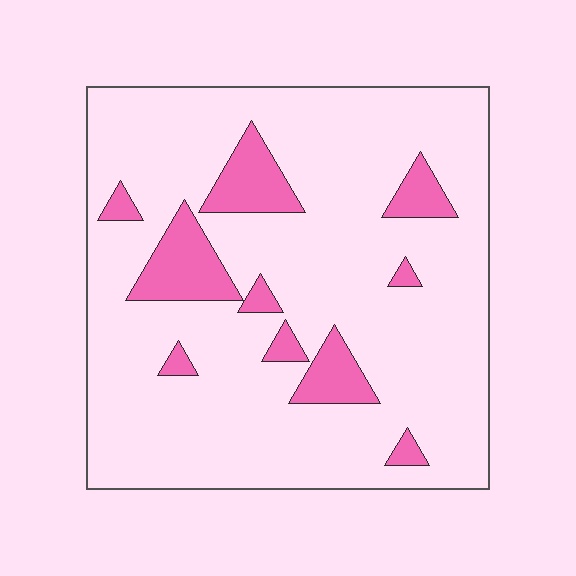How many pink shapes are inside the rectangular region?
10.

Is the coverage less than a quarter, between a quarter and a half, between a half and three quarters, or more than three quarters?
Less than a quarter.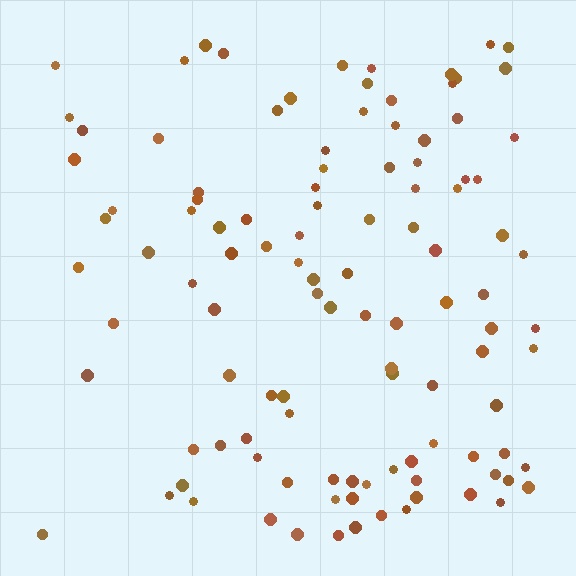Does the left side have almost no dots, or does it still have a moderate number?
Still a moderate number, just noticeably fewer than the right.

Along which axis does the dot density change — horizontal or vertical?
Horizontal.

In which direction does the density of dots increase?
From left to right, with the right side densest.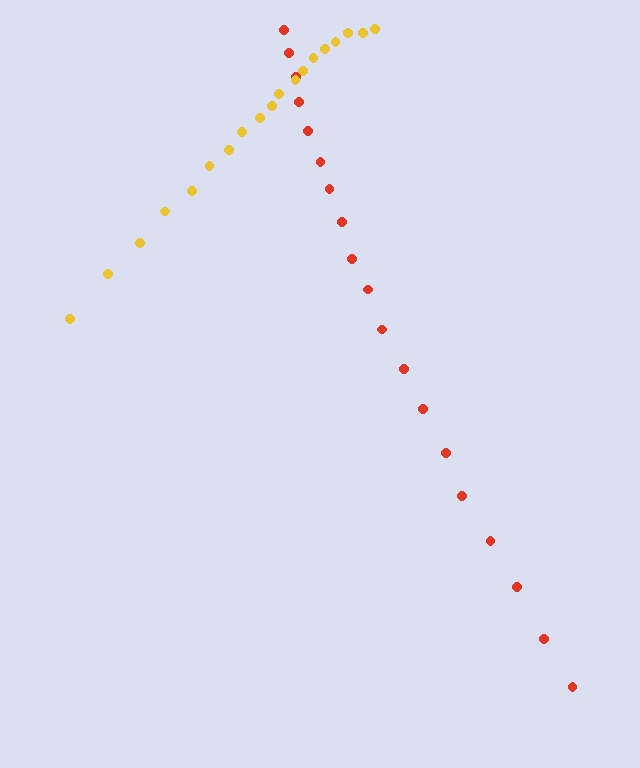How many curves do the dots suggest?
There are 2 distinct paths.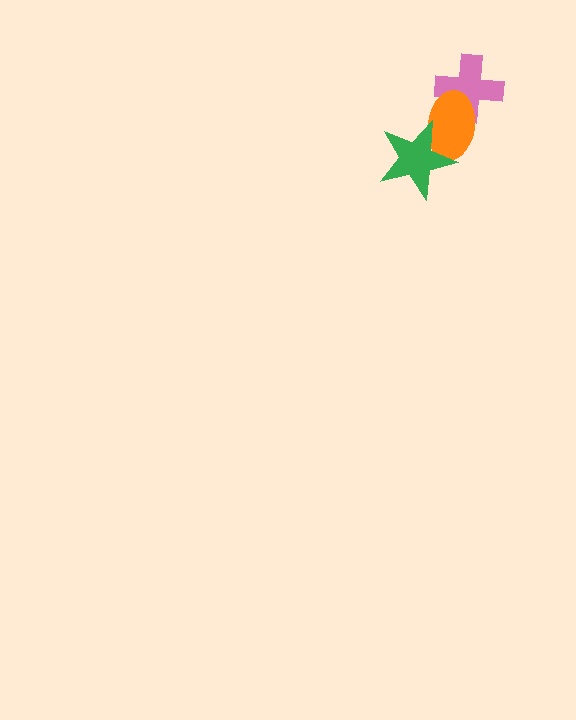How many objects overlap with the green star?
1 object overlaps with the green star.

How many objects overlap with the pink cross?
1 object overlaps with the pink cross.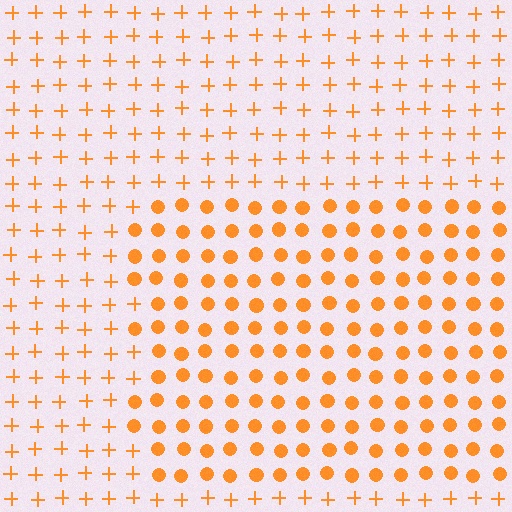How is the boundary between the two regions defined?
The boundary is defined by a change in element shape: circles inside vs. plus signs outside. All elements share the same color and spacing.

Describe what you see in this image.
The image is filled with small orange elements arranged in a uniform grid. A rectangle-shaped region contains circles, while the surrounding area contains plus signs. The boundary is defined purely by the change in element shape.